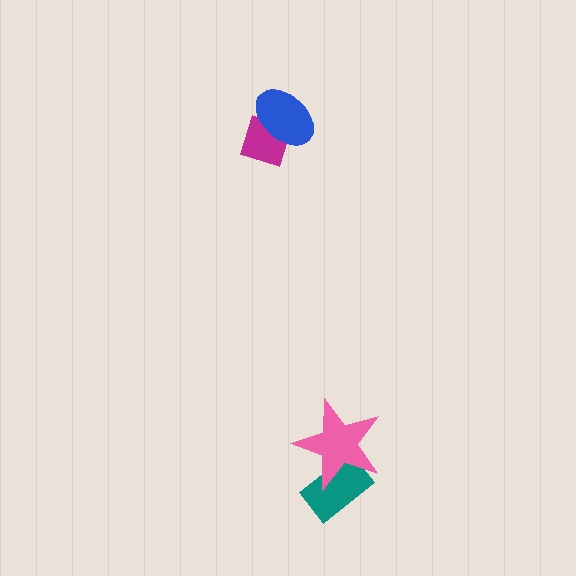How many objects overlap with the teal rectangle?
1 object overlaps with the teal rectangle.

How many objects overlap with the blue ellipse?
1 object overlaps with the blue ellipse.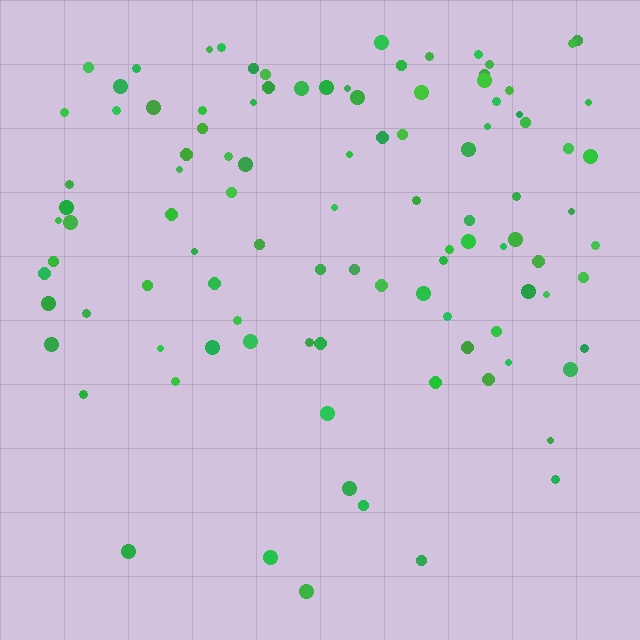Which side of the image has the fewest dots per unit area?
The bottom.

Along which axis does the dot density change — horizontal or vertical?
Vertical.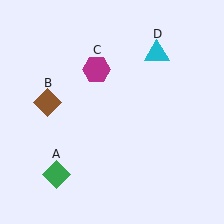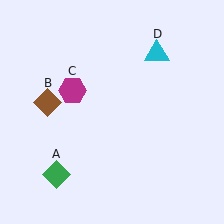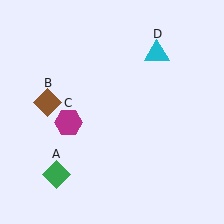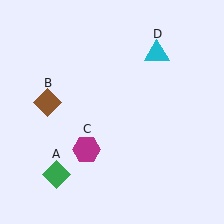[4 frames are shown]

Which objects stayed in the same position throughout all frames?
Green diamond (object A) and brown diamond (object B) and cyan triangle (object D) remained stationary.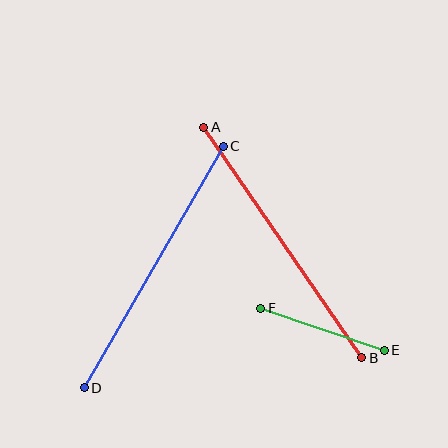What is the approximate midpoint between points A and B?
The midpoint is at approximately (283, 242) pixels.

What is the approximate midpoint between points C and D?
The midpoint is at approximately (154, 267) pixels.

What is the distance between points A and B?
The distance is approximately 279 pixels.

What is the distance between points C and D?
The distance is approximately 278 pixels.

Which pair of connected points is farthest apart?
Points A and B are farthest apart.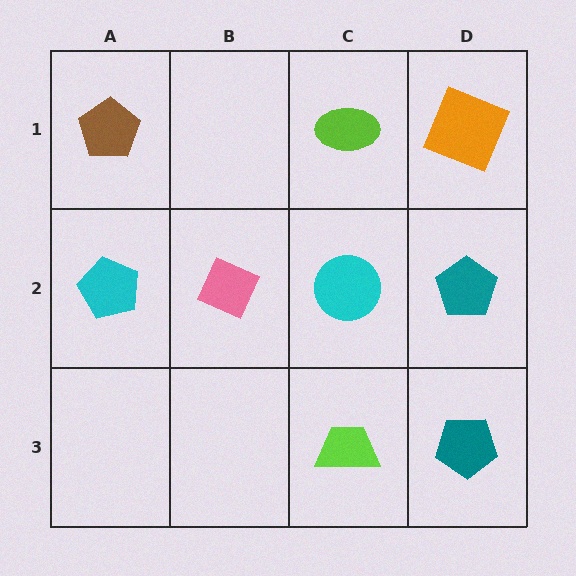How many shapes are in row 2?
4 shapes.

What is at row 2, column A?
A cyan pentagon.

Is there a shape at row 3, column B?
No, that cell is empty.